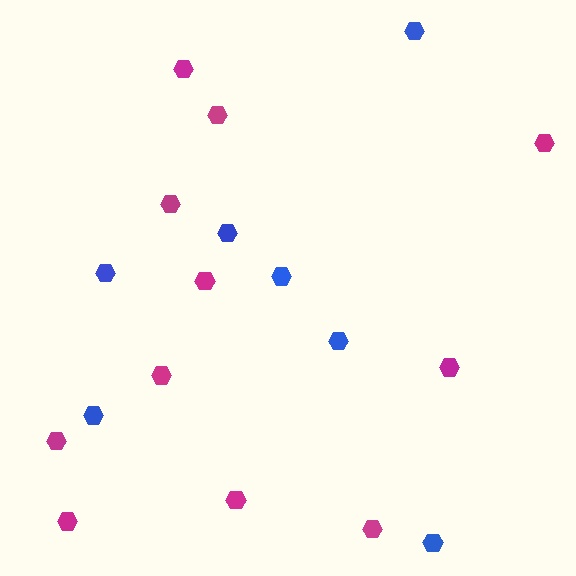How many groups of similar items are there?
There are 2 groups: one group of magenta hexagons (11) and one group of blue hexagons (7).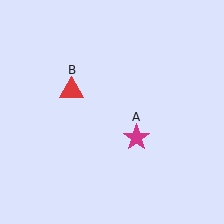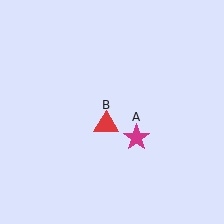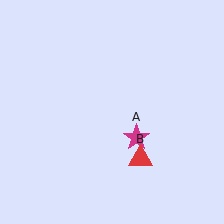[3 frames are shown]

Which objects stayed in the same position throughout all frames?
Magenta star (object A) remained stationary.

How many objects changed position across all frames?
1 object changed position: red triangle (object B).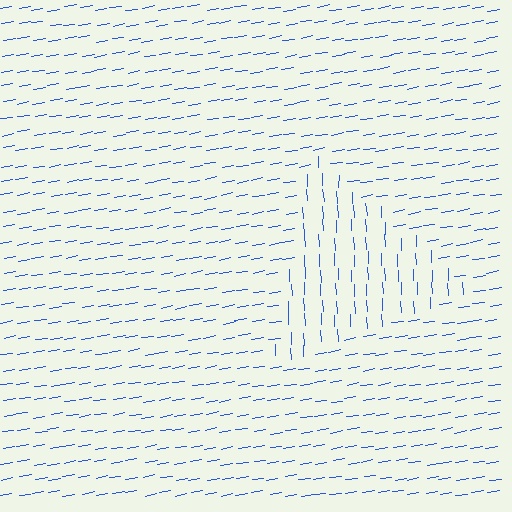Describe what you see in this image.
The image is filled with small blue line segments. A triangle region in the image has lines oriented differently from the surrounding lines, creating a visible texture boundary.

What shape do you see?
I see a triangle.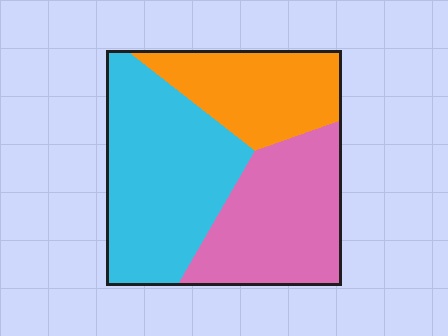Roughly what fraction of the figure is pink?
Pink takes up about one third (1/3) of the figure.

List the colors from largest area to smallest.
From largest to smallest: cyan, pink, orange.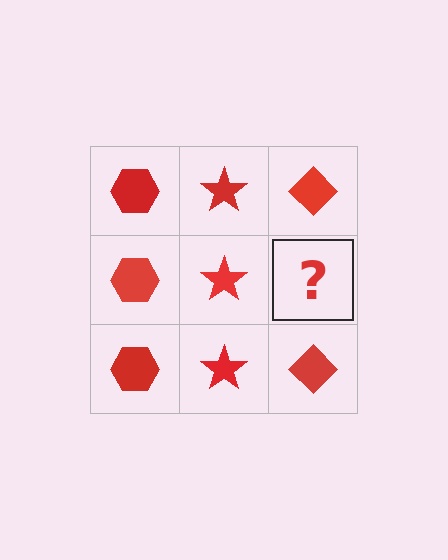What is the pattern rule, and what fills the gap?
The rule is that each column has a consistent shape. The gap should be filled with a red diamond.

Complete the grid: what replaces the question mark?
The question mark should be replaced with a red diamond.